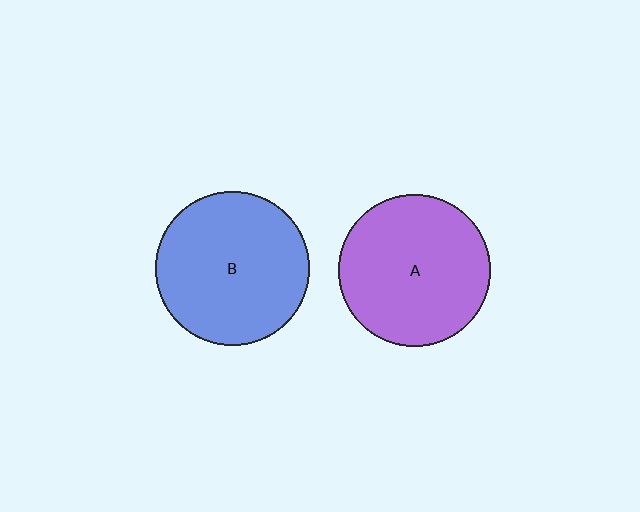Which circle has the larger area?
Circle B (blue).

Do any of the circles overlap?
No, none of the circles overlap.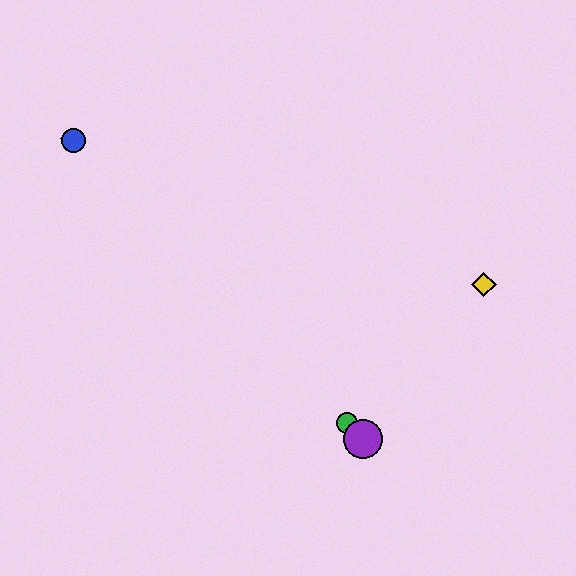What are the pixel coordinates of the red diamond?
The red diamond is at (71, 138).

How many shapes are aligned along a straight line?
4 shapes (the red diamond, the blue circle, the green circle, the purple circle) are aligned along a straight line.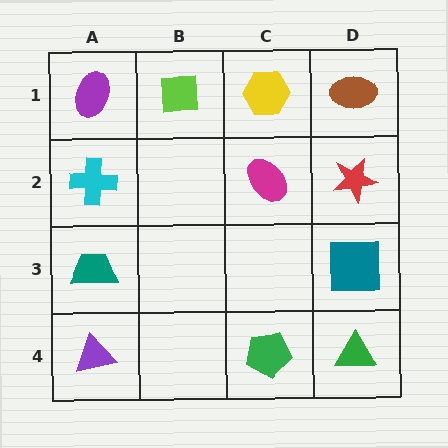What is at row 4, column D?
A green triangle.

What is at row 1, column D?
A brown ellipse.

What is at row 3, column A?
A teal trapezoid.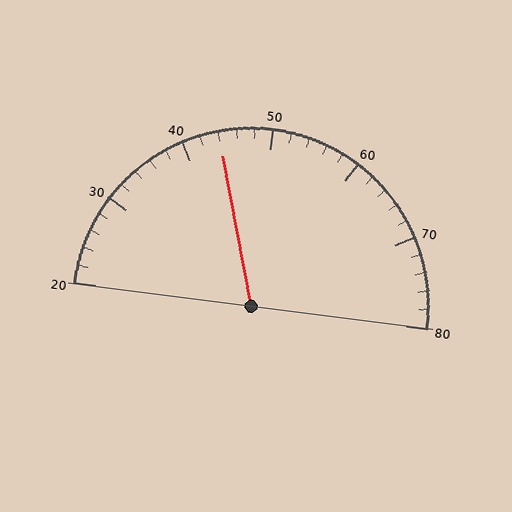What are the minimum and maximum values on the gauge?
The gauge ranges from 20 to 80.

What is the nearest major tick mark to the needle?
The nearest major tick mark is 40.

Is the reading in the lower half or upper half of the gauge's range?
The reading is in the lower half of the range (20 to 80).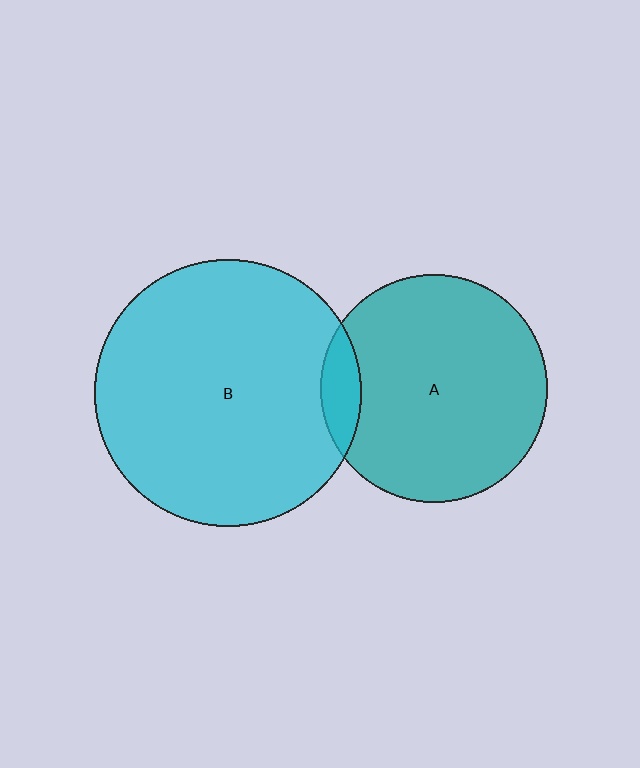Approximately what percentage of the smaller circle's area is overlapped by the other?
Approximately 10%.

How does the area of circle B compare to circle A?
Approximately 1.4 times.